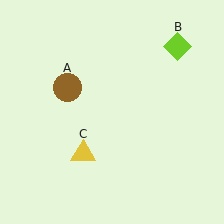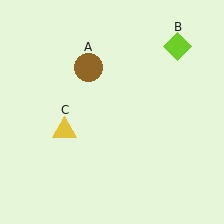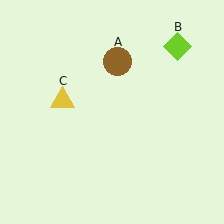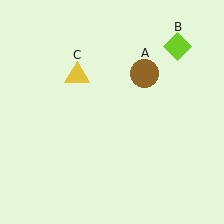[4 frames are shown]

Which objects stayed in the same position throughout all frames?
Lime diamond (object B) remained stationary.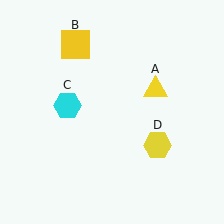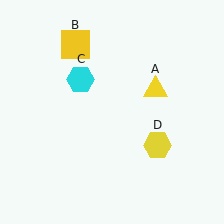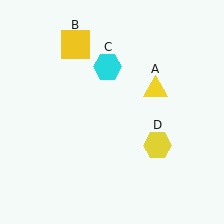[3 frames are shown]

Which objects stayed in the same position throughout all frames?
Yellow triangle (object A) and yellow square (object B) and yellow hexagon (object D) remained stationary.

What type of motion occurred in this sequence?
The cyan hexagon (object C) rotated clockwise around the center of the scene.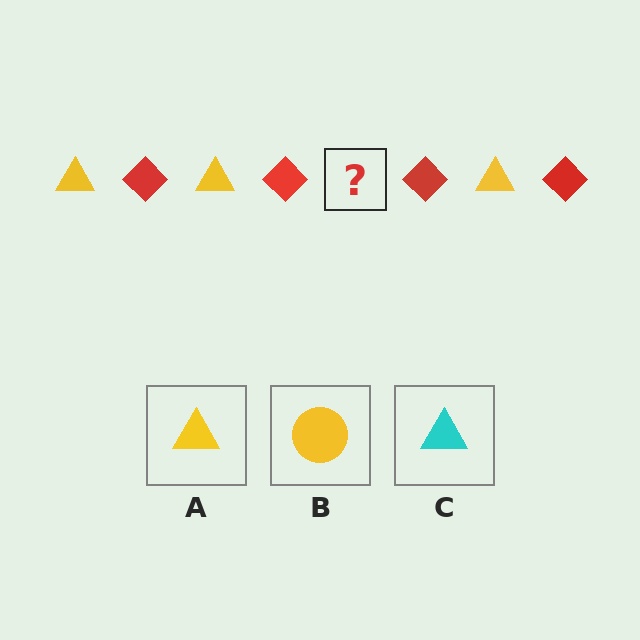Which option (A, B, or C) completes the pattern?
A.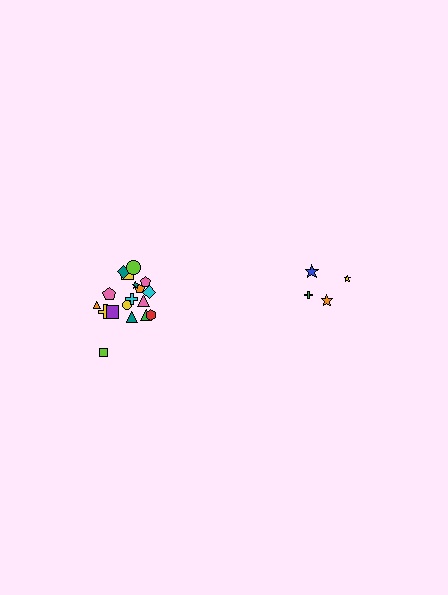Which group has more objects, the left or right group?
The left group.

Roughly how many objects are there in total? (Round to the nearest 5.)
Roughly 20 objects in total.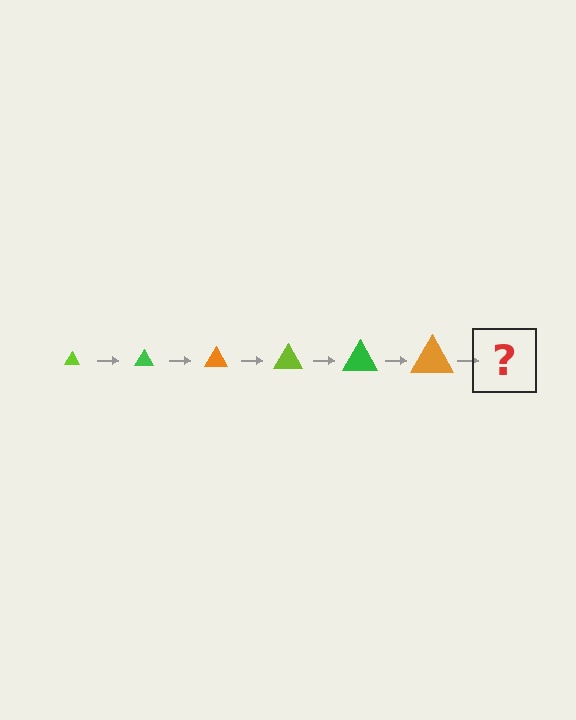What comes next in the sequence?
The next element should be a lime triangle, larger than the previous one.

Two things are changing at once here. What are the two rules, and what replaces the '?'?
The two rules are that the triangle grows larger each step and the color cycles through lime, green, and orange. The '?' should be a lime triangle, larger than the previous one.